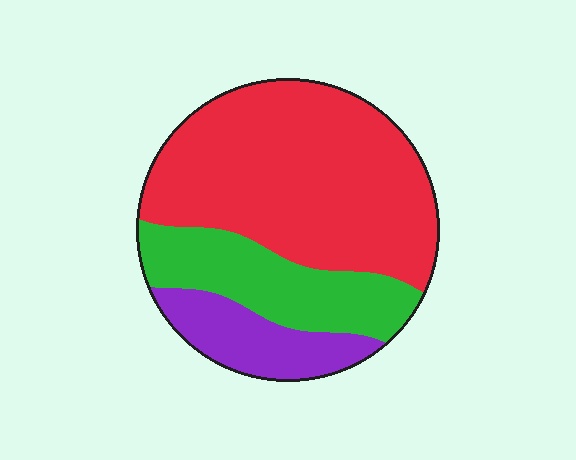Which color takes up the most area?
Red, at roughly 60%.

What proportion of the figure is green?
Green covers roughly 25% of the figure.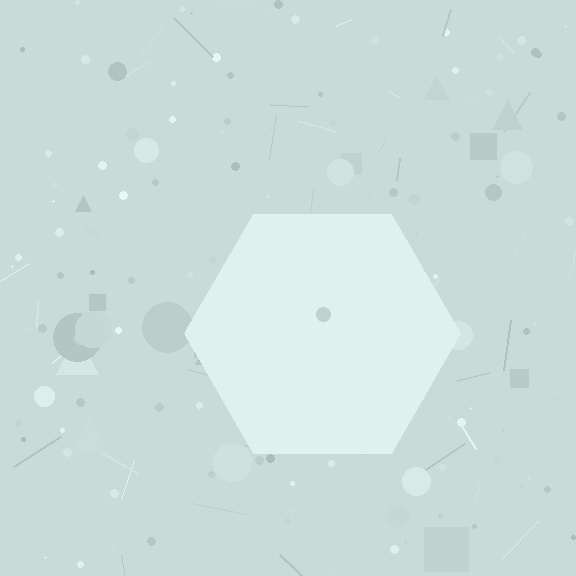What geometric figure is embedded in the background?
A hexagon is embedded in the background.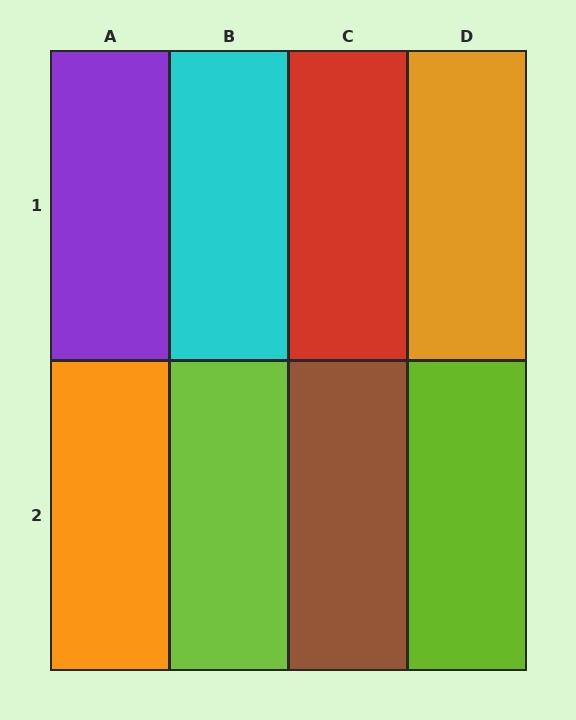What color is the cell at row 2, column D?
Lime.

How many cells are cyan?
1 cell is cyan.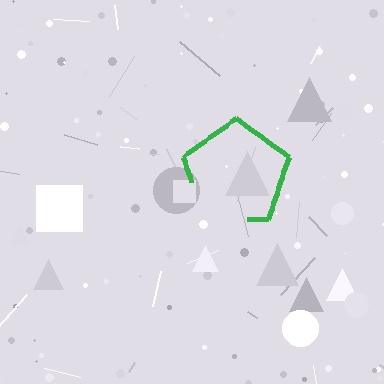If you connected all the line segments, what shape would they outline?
They would outline a pentagon.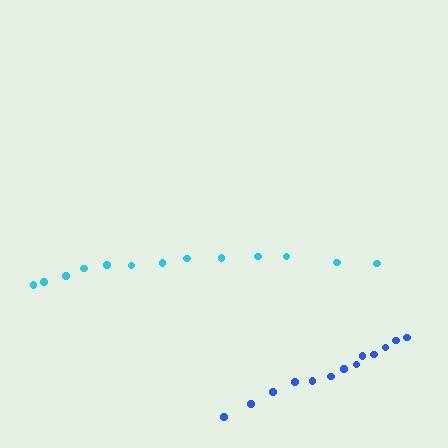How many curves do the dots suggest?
There are 2 distinct paths.